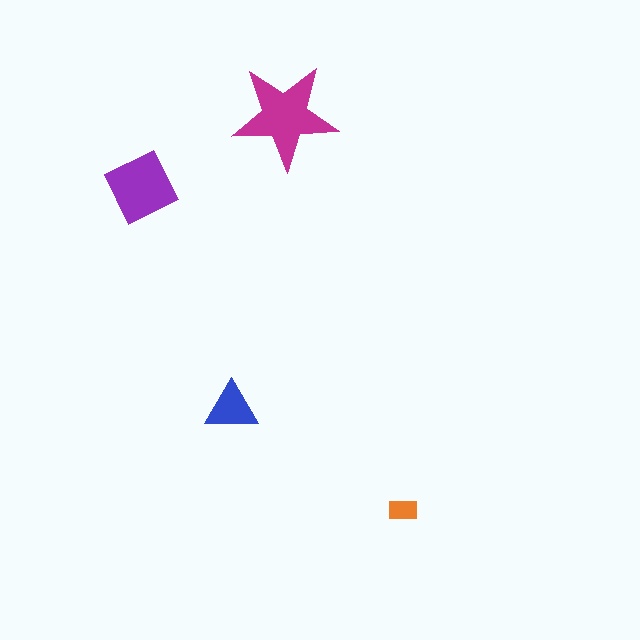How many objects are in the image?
There are 4 objects in the image.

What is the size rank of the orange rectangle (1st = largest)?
4th.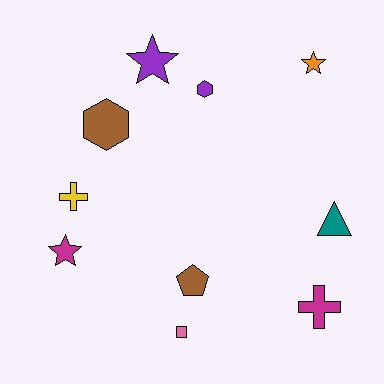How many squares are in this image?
There is 1 square.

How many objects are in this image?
There are 10 objects.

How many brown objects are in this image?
There are 2 brown objects.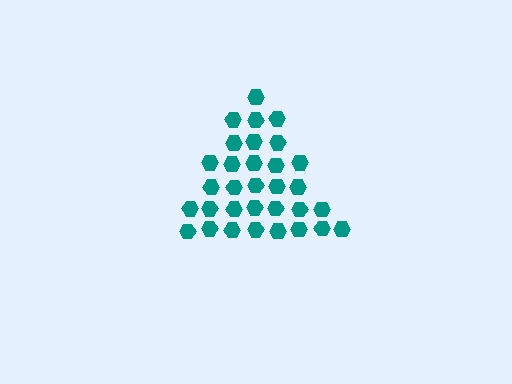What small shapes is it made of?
It is made of small hexagons.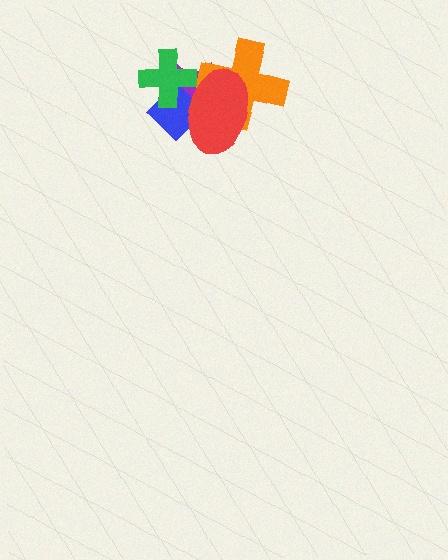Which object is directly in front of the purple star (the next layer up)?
The blue diamond is directly in front of the purple star.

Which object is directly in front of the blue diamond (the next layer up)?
The green cross is directly in front of the blue diamond.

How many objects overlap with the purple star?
4 objects overlap with the purple star.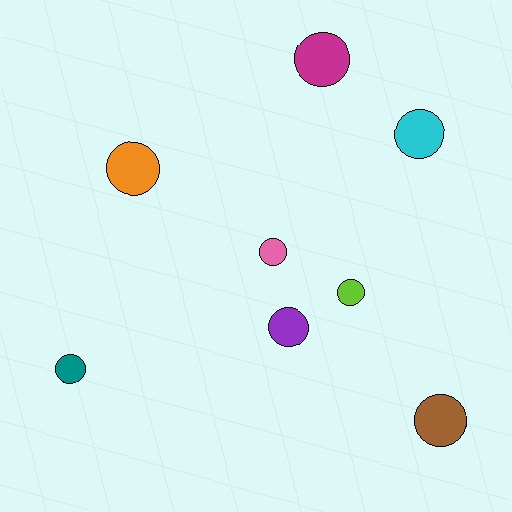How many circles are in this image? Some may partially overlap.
There are 8 circles.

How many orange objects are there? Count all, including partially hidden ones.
There is 1 orange object.